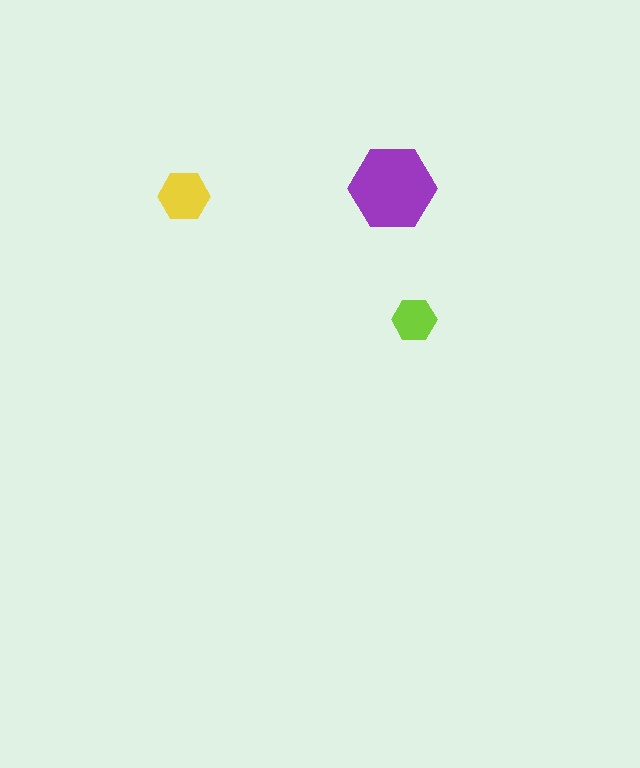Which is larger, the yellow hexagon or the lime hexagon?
The yellow one.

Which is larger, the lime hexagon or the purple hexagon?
The purple one.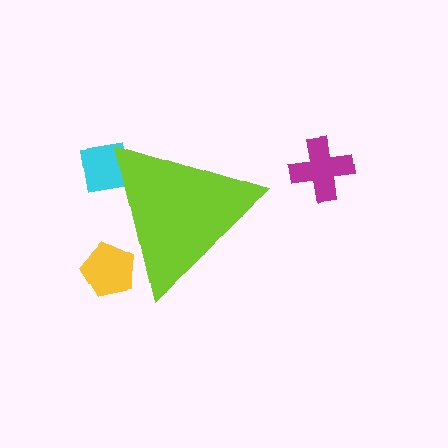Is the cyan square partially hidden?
Yes, the cyan square is partially hidden behind the lime triangle.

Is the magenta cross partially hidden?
No, the magenta cross is fully visible.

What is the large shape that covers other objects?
A lime triangle.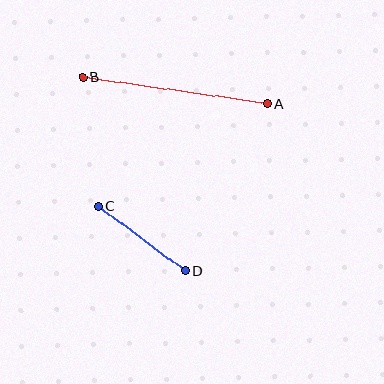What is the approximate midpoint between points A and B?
The midpoint is at approximately (175, 91) pixels.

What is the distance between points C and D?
The distance is approximately 108 pixels.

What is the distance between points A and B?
The distance is approximately 186 pixels.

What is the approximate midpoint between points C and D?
The midpoint is at approximately (142, 238) pixels.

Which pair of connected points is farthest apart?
Points A and B are farthest apart.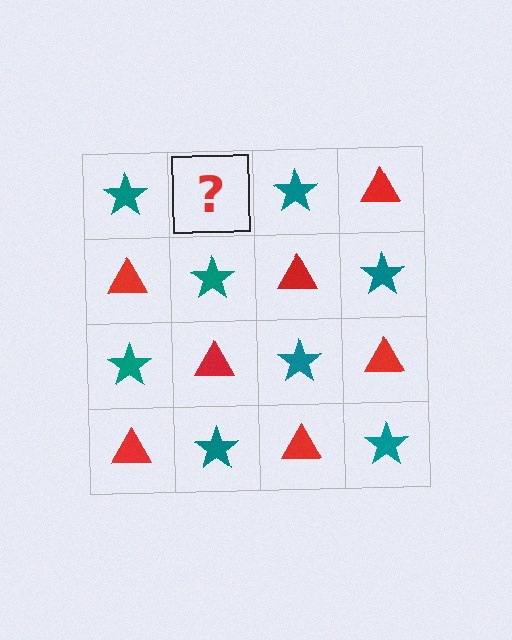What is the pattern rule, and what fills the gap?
The rule is that it alternates teal star and red triangle in a checkerboard pattern. The gap should be filled with a red triangle.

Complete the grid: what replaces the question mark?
The question mark should be replaced with a red triangle.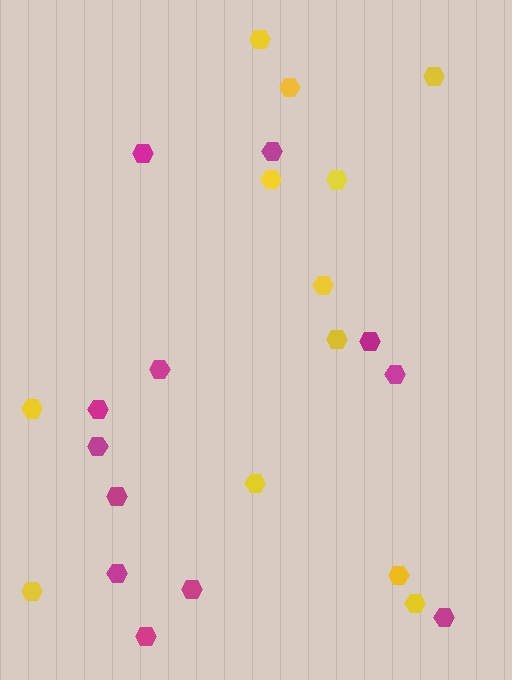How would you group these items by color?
There are 2 groups: one group of magenta hexagons (12) and one group of yellow hexagons (12).